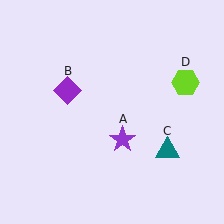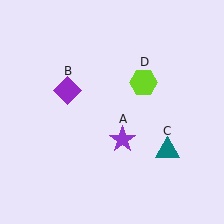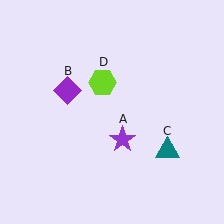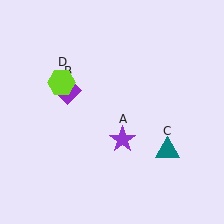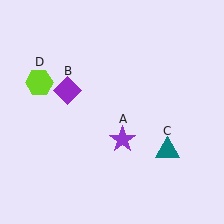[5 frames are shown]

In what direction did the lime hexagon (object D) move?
The lime hexagon (object D) moved left.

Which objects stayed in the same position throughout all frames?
Purple star (object A) and purple diamond (object B) and teal triangle (object C) remained stationary.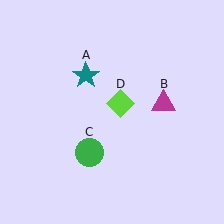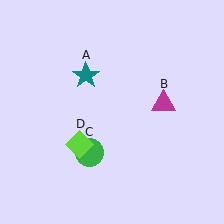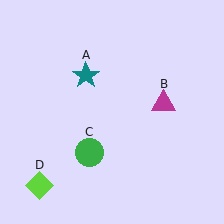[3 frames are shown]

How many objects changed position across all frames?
1 object changed position: lime diamond (object D).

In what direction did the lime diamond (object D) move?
The lime diamond (object D) moved down and to the left.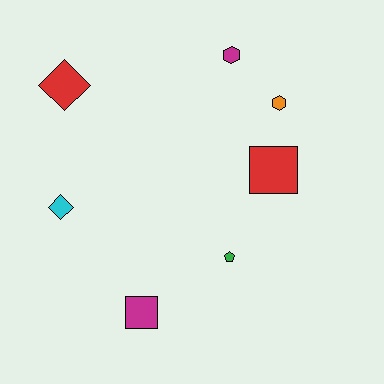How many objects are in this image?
There are 7 objects.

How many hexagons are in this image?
There are 2 hexagons.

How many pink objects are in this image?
There are no pink objects.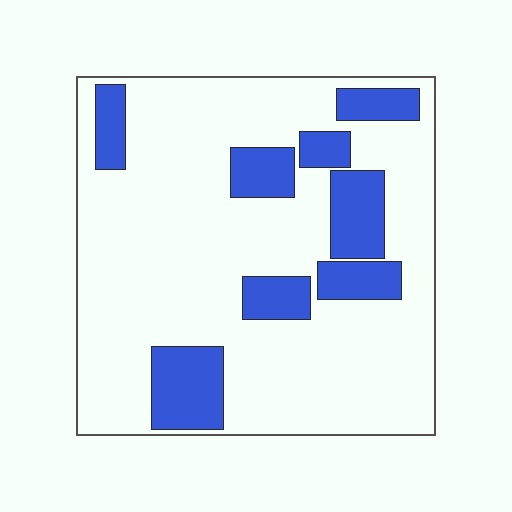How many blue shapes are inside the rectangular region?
8.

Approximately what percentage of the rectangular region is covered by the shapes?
Approximately 20%.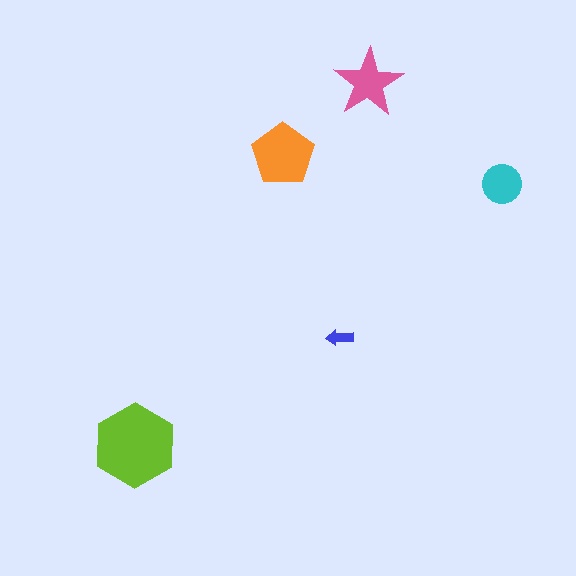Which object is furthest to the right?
The cyan circle is rightmost.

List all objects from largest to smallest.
The lime hexagon, the orange pentagon, the pink star, the cyan circle, the blue arrow.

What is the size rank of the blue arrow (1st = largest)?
5th.